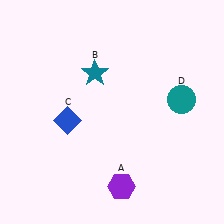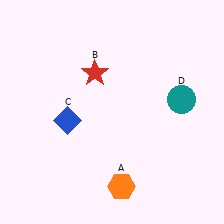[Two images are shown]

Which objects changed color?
A changed from purple to orange. B changed from teal to red.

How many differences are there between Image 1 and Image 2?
There are 2 differences between the two images.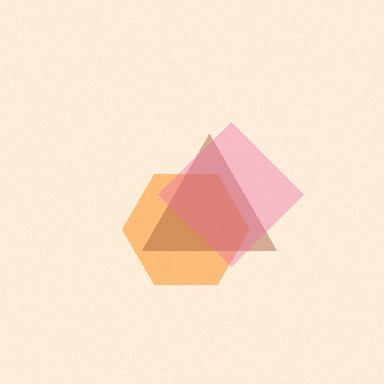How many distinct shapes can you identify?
There are 3 distinct shapes: an orange hexagon, a brown triangle, a pink diamond.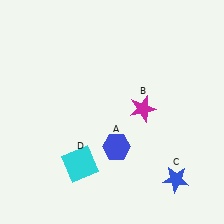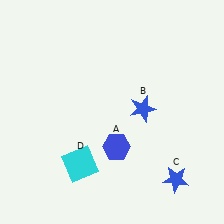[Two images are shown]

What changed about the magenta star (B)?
In Image 1, B is magenta. In Image 2, it changed to blue.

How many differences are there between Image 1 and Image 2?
There is 1 difference between the two images.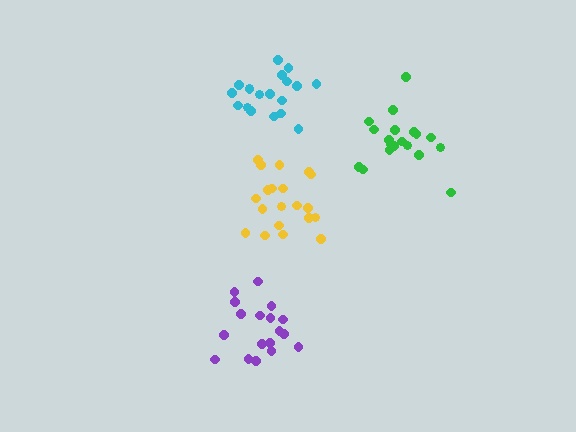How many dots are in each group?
Group 1: 18 dots, Group 2: 20 dots, Group 3: 19 dots, Group 4: 19 dots (76 total).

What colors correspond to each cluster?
The clusters are colored: purple, yellow, cyan, green.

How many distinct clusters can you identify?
There are 4 distinct clusters.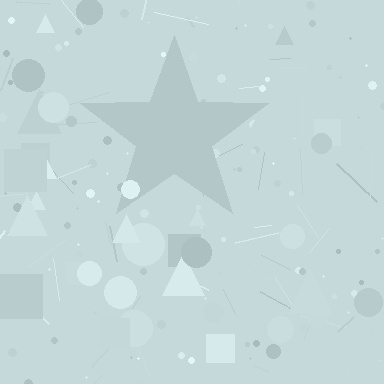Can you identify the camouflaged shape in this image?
The camouflaged shape is a star.